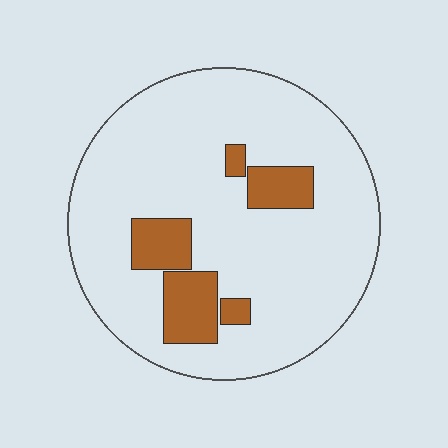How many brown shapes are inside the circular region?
5.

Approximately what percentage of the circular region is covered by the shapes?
Approximately 15%.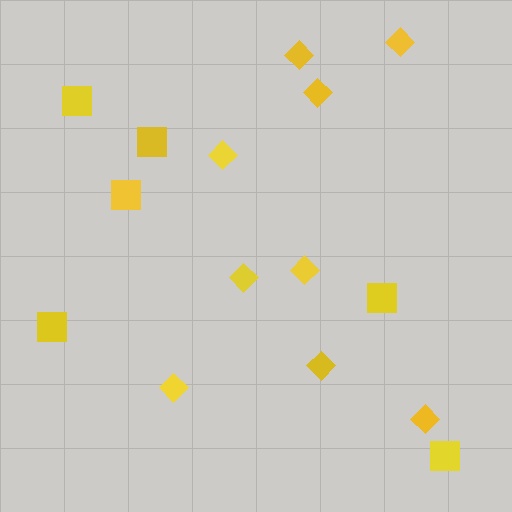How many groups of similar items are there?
There are 2 groups: one group of diamonds (9) and one group of squares (6).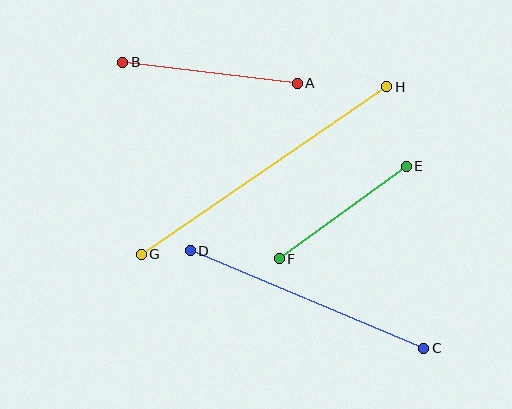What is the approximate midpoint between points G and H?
The midpoint is at approximately (264, 171) pixels.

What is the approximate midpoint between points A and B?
The midpoint is at approximately (210, 73) pixels.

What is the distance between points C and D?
The distance is approximately 253 pixels.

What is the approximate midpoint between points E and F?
The midpoint is at approximately (343, 212) pixels.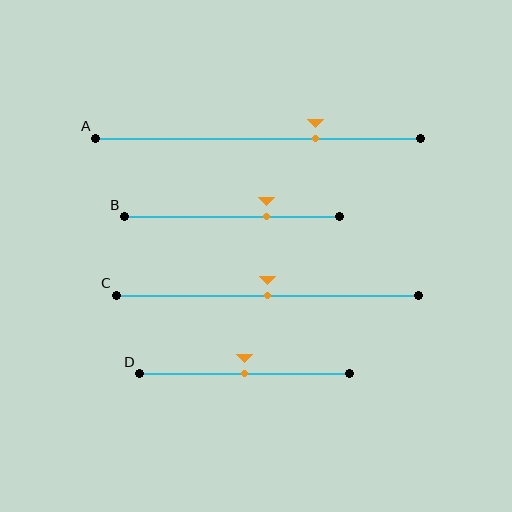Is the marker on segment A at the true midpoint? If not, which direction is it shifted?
No, the marker on segment A is shifted to the right by about 18% of the segment length.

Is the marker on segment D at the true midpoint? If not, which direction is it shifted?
Yes, the marker on segment D is at the true midpoint.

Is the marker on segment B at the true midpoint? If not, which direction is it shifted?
No, the marker on segment B is shifted to the right by about 16% of the segment length.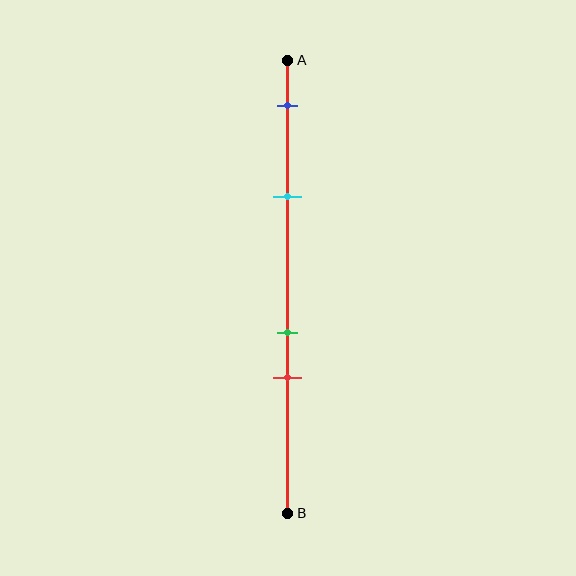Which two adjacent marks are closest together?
The green and red marks are the closest adjacent pair.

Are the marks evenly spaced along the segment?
No, the marks are not evenly spaced.